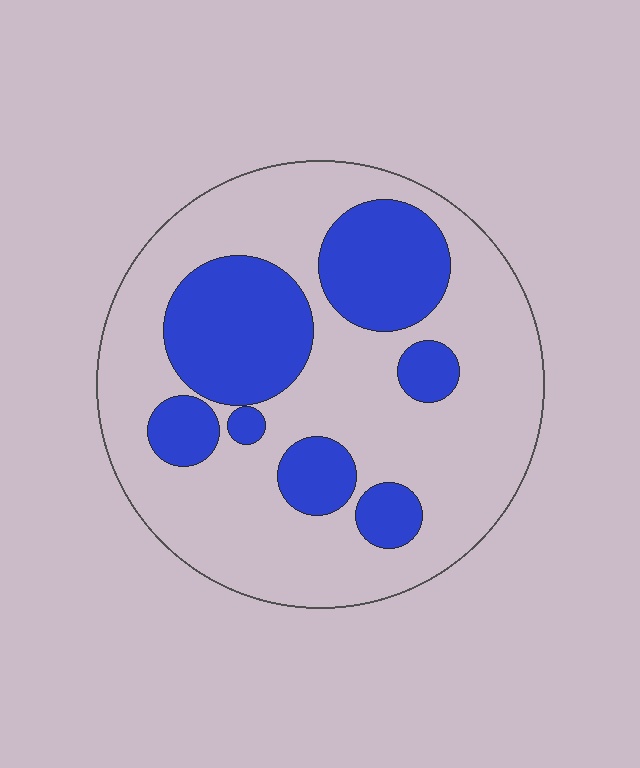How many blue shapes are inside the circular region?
7.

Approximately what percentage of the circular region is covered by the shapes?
Approximately 30%.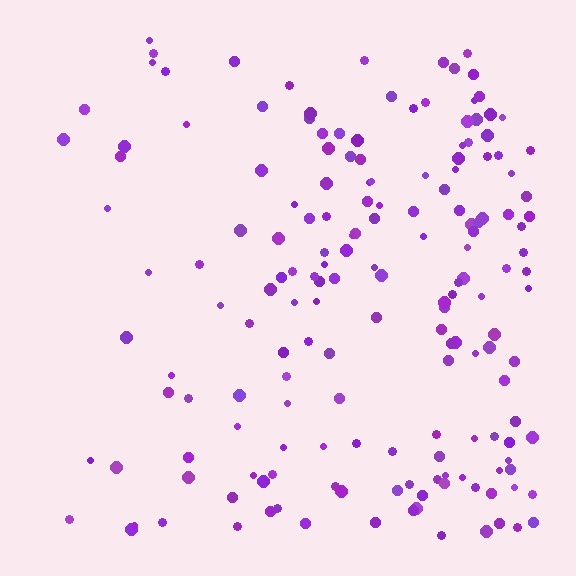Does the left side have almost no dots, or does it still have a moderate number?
Still a moderate number, just noticeably fewer than the right.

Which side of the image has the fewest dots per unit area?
The left.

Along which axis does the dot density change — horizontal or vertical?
Horizontal.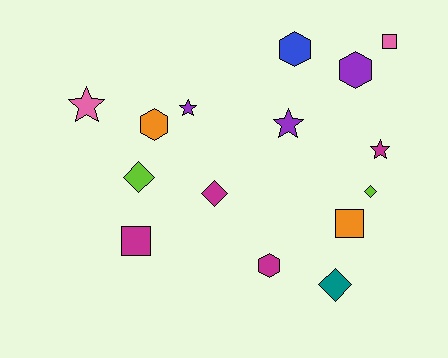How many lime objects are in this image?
There are 2 lime objects.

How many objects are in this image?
There are 15 objects.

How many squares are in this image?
There are 3 squares.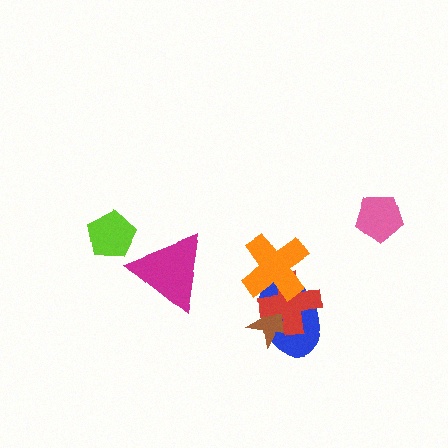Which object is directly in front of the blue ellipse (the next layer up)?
The brown star is directly in front of the blue ellipse.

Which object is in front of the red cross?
The orange cross is in front of the red cross.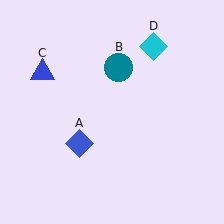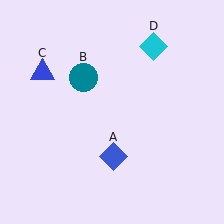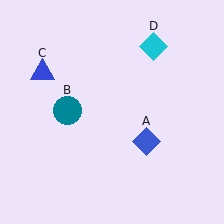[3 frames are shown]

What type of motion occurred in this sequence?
The blue diamond (object A), teal circle (object B) rotated counterclockwise around the center of the scene.